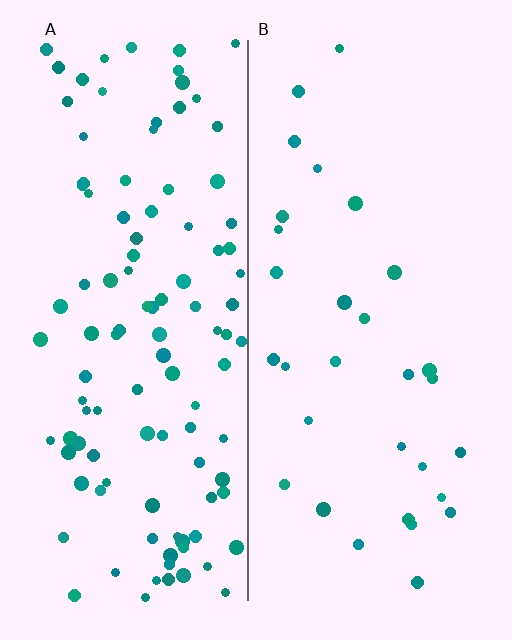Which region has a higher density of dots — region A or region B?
A (the left).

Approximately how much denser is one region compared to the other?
Approximately 3.5× — region A over region B.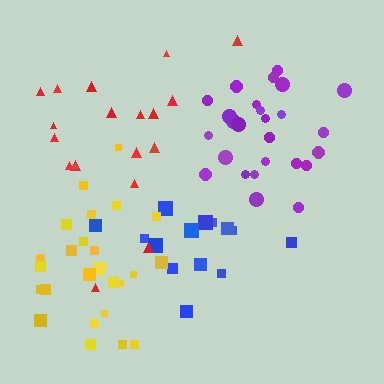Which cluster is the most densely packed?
Purple.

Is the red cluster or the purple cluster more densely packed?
Purple.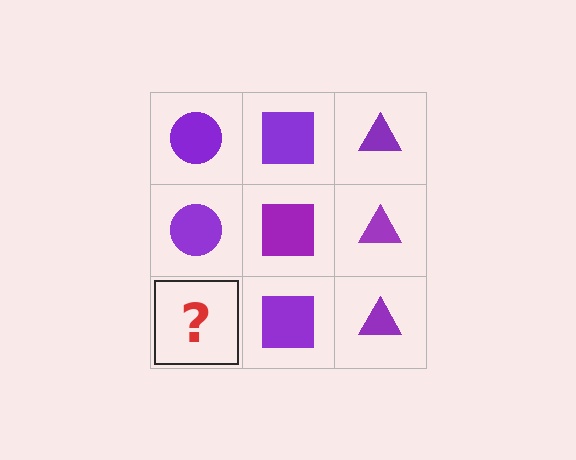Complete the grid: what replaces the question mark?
The question mark should be replaced with a purple circle.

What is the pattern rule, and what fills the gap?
The rule is that each column has a consistent shape. The gap should be filled with a purple circle.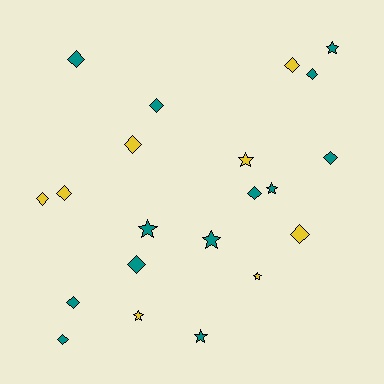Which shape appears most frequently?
Diamond, with 13 objects.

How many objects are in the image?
There are 21 objects.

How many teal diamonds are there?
There are 8 teal diamonds.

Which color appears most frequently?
Teal, with 13 objects.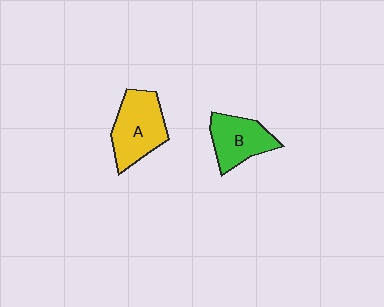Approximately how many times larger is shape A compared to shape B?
Approximately 1.2 times.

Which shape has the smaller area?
Shape B (green).